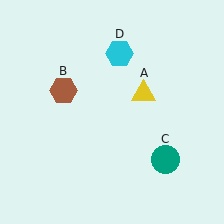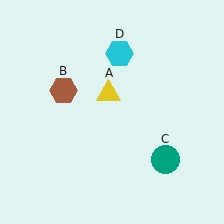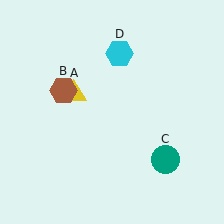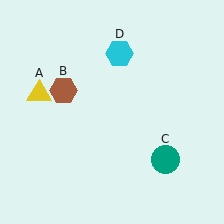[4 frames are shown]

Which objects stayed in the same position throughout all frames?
Brown hexagon (object B) and teal circle (object C) and cyan hexagon (object D) remained stationary.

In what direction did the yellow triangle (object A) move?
The yellow triangle (object A) moved left.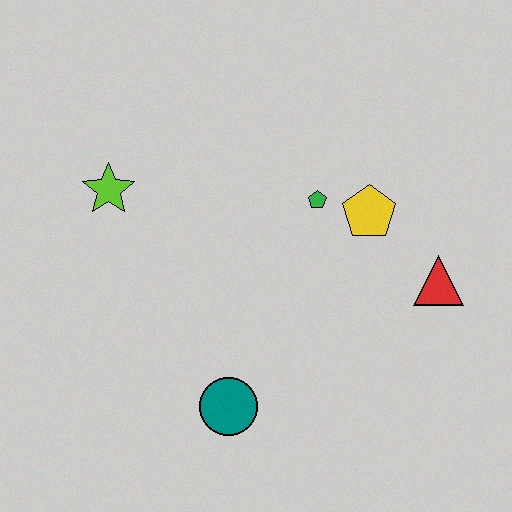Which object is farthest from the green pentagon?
The teal circle is farthest from the green pentagon.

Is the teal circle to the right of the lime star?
Yes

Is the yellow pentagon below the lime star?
Yes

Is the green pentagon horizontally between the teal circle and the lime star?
No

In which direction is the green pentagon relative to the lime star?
The green pentagon is to the right of the lime star.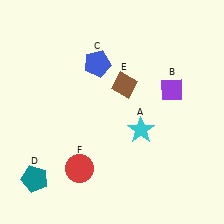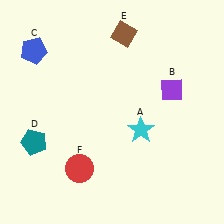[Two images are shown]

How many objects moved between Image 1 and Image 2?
3 objects moved between the two images.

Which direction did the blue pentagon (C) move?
The blue pentagon (C) moved left.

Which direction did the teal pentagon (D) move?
The teal pentagon (D) moved up.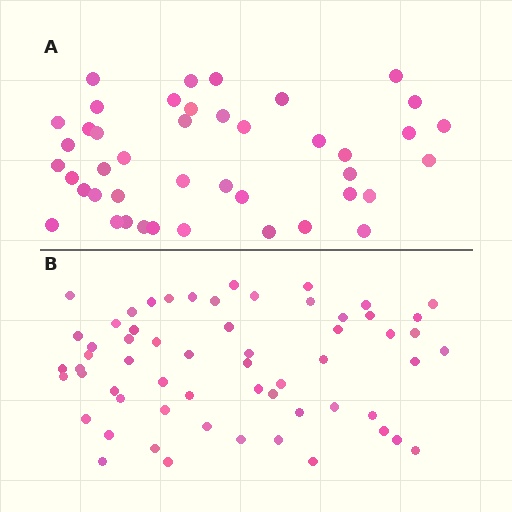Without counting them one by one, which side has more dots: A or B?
Region B (the bottom region) has more dots.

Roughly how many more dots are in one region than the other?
Region B has approximately 15 more dots than region A.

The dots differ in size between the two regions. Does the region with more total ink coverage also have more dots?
No. Region A has more total ink coverage because its dots are larger, but region B actually contains more individual dots. Total area can be misleading — the number of items is what matters here.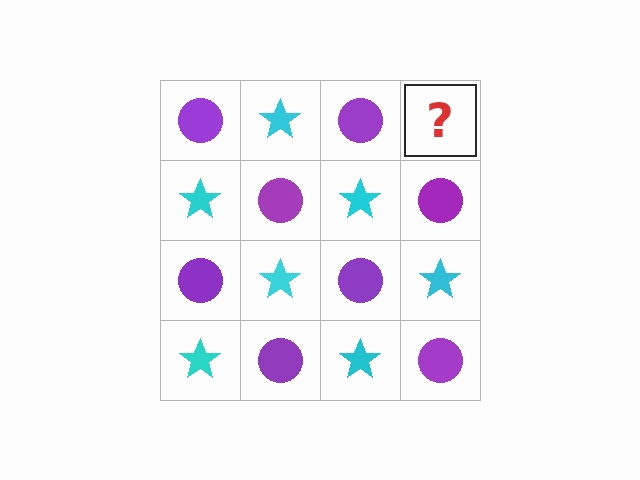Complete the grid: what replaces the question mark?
The question mark should be replaced with a cyan star.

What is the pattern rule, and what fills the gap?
The rule is that it alternates purple circle and cyan star in a checkerboard pattern. The gap should be filled with a cyan star.